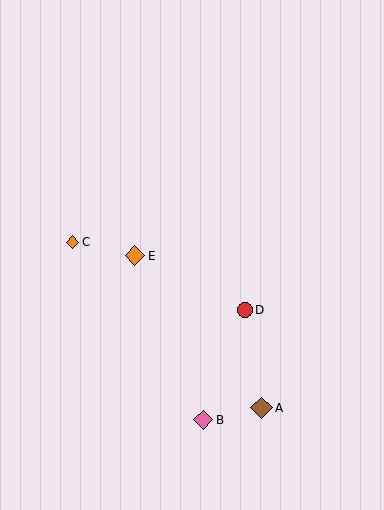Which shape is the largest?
The brown diamond (labeled A) is the largest.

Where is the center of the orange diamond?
The center of the orange diamond is at (135, 256).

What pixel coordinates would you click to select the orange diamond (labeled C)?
Click at (73, 242) to select the orange diamond C.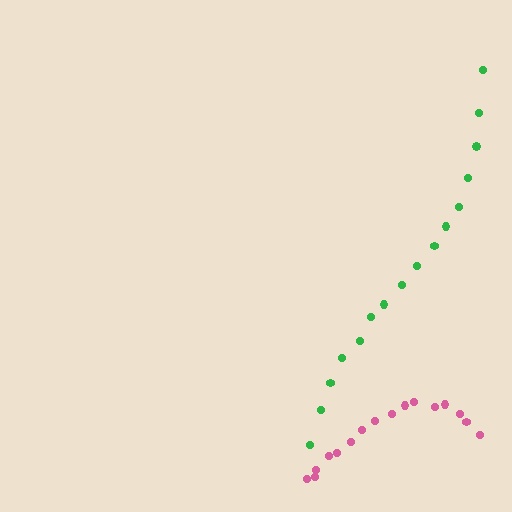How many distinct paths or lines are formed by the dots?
There are 2 distinct paths.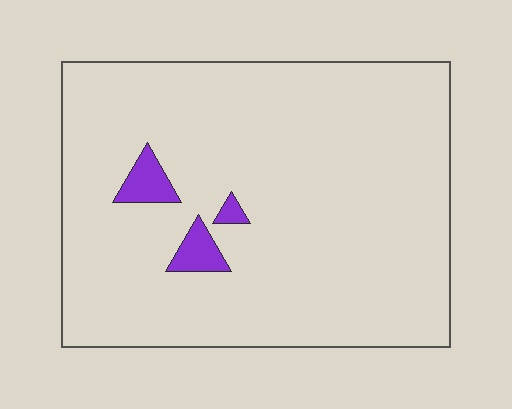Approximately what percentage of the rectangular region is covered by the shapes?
Approximately 5%.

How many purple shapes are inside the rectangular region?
3.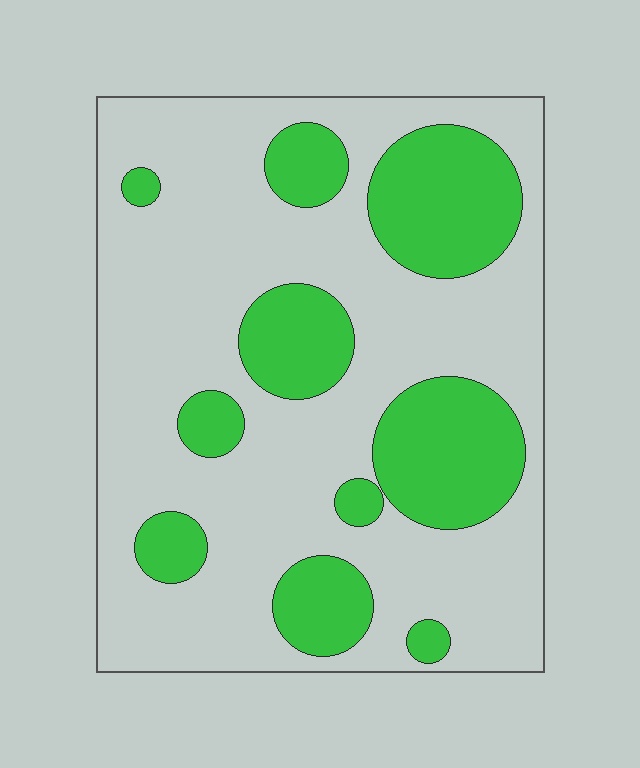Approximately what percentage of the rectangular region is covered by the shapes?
Approximately 30%.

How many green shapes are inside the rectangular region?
10.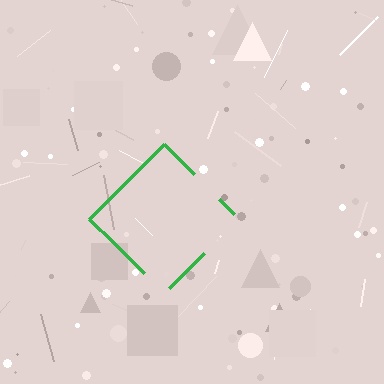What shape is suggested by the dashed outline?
The dashed outline suggests a diamond.